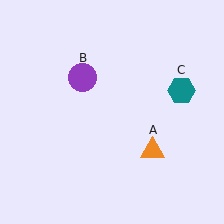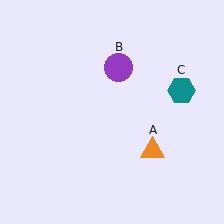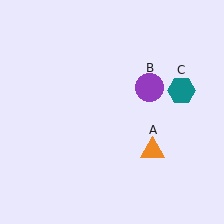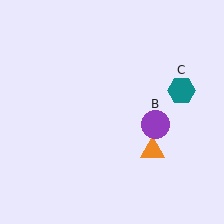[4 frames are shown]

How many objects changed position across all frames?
1 object changed position: purple circle (object B).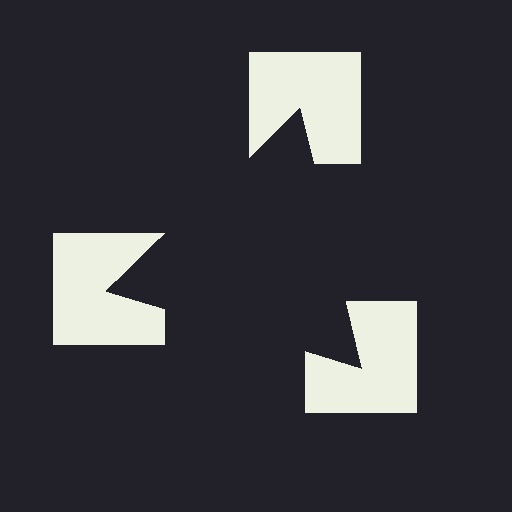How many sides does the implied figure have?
3 sides.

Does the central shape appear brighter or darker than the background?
It typically appears slightly darker than the background, even though no actual brightness change is drawn.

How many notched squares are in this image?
There are 3 — one at each vertex of the illusory triangle.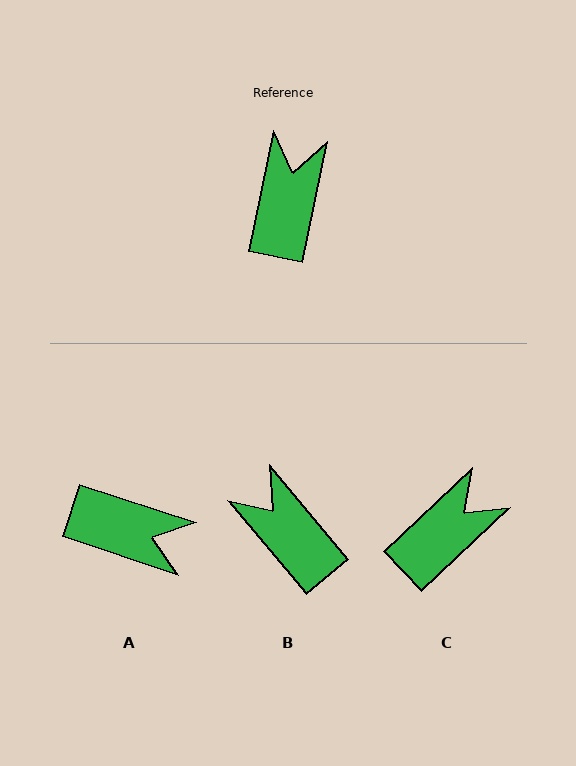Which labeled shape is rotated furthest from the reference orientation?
A, about 97 degrees away.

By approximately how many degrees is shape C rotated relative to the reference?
Approximately 35 degrees clockwise.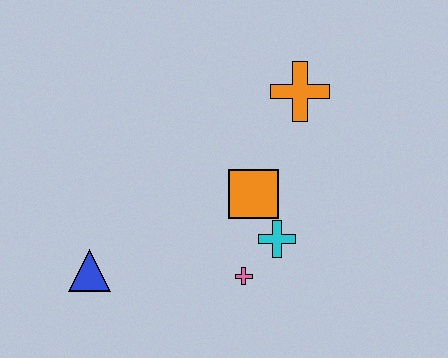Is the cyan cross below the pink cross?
No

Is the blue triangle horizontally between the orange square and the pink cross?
No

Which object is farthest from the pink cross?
The orange cross is farthest from the pink cross.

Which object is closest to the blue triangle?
The pink cross is closest to the blue triangle.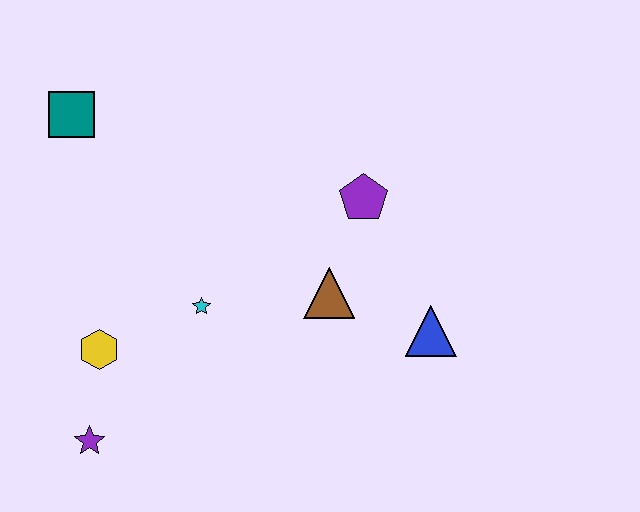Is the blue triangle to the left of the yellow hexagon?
No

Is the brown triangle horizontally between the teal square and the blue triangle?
Yes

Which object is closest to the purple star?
The yellow hexagon is closest to the purple star.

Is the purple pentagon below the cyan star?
No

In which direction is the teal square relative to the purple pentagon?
The teal square is to the left of the purple pentagon.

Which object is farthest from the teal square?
The blue triangle is farthest from the teal square.